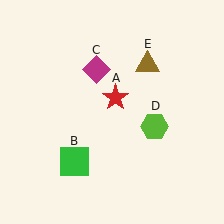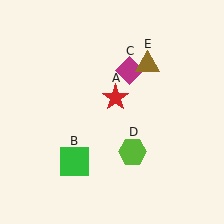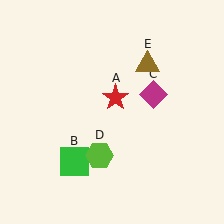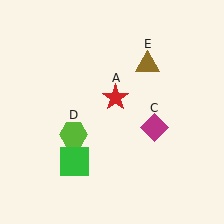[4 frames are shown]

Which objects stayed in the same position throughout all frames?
Red star (object A) and green square (object B) and brown triangle (object E) remained stationary.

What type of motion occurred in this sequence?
The magenta diamond (object C), lime hexagon (object D) rotated clockwise around the center of the scene.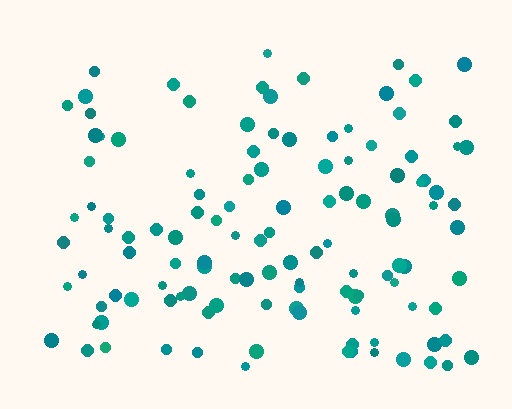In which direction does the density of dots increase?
From top to bottom, with the bottom side densest.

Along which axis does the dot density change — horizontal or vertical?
Vertical.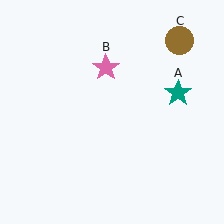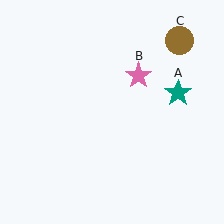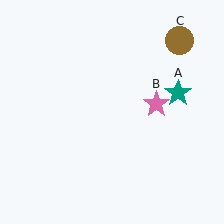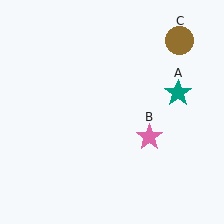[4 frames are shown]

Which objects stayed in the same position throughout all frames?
Teal star (object A) and brown circle (object C) remained stationary.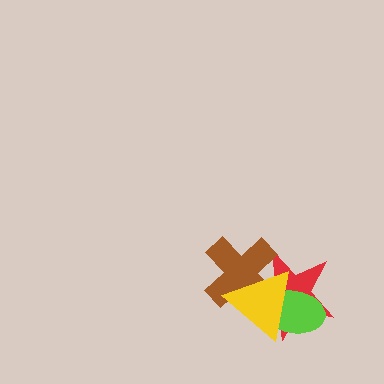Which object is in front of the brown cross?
The yellow triangle is in front of the brown cross.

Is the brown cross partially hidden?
Yes, it is partially covered by another shape.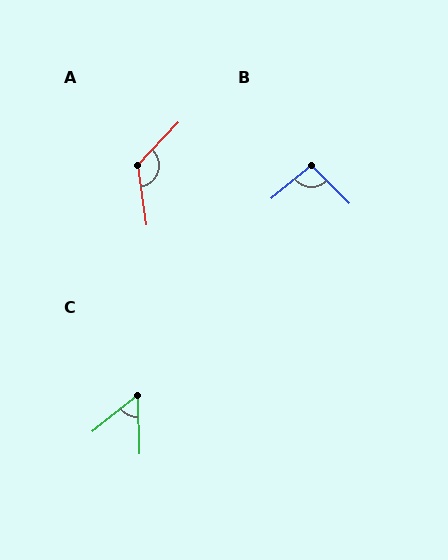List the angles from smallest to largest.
C (52°), B (96°), A (128°).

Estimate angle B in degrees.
Approximately 96 degrees.